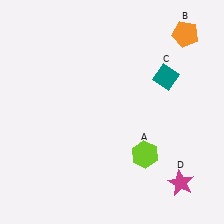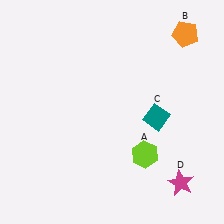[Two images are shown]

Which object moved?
The teal diamond (C) moved down.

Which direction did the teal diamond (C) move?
The teal diamond (C) moved down.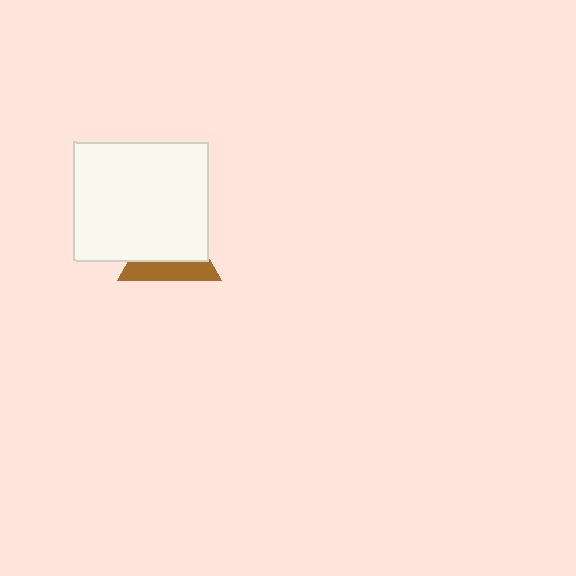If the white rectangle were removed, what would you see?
You would see the complete brown triangle.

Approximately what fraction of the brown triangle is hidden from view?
Roughly 62% of the brown triangle is hidden behind the white rectangle.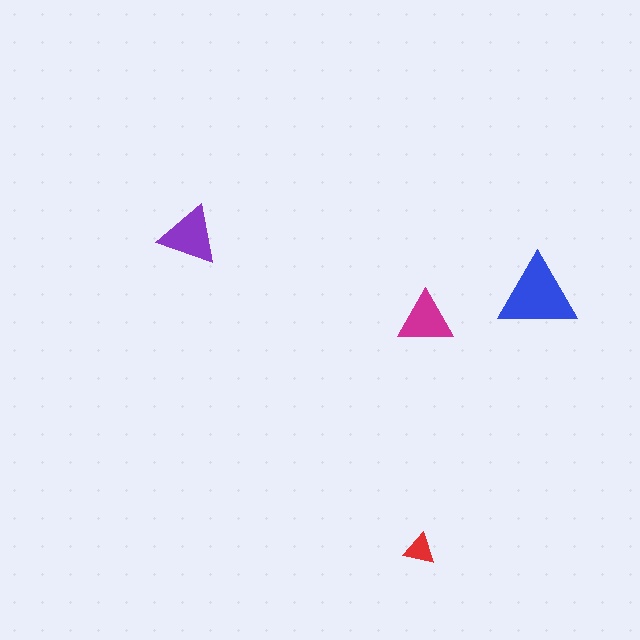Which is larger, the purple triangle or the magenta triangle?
The purple one.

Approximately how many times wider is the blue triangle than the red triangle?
About 2.5 times wider.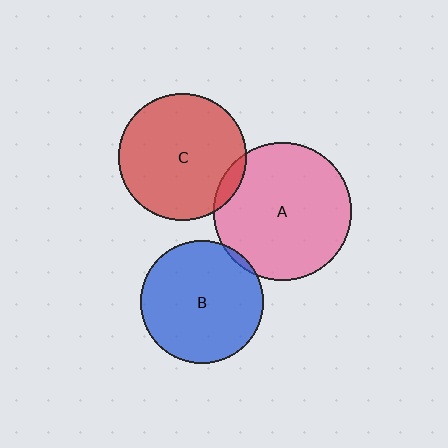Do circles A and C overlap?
Yes.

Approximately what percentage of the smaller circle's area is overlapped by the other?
Approximately 5%.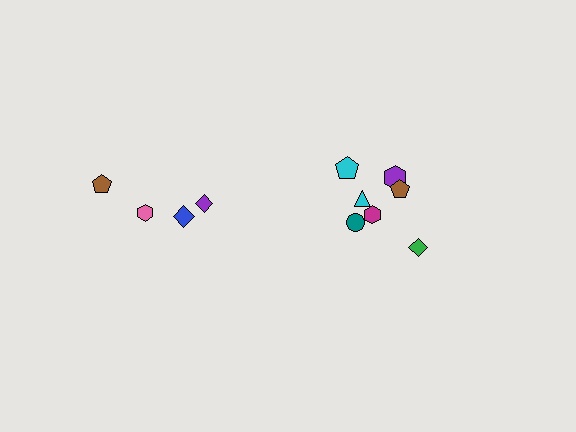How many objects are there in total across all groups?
There are 11 objects.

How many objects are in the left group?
There are 4 objects.